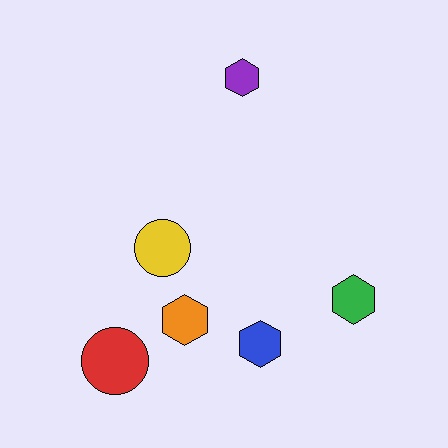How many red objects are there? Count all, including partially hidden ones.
There is 1 red object.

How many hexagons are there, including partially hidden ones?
There are 4 hexagons.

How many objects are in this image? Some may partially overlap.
There are 6 objects.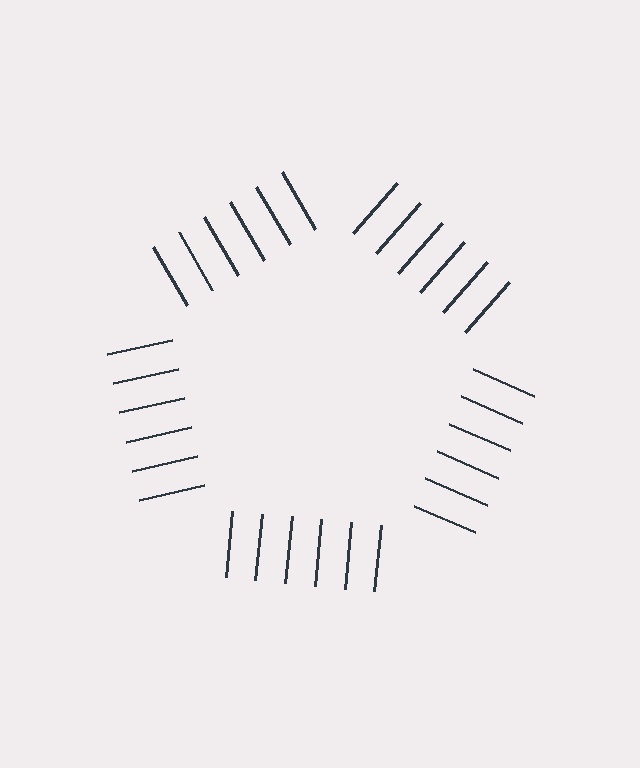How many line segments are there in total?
30 — 6 along each of the 5 edges.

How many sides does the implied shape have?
5 sides — the line-ends trace a pentagon.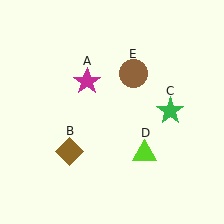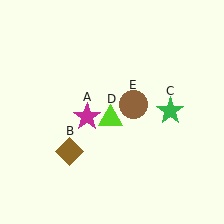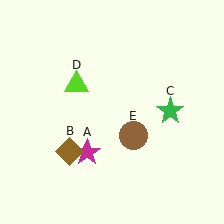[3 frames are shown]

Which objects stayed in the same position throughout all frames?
Brown diamond (object B) and green star (object C) remained stationary.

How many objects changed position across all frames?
3 objects changed position: magenta star (object A), lime triangle (object D), brown circle (object E).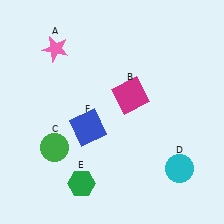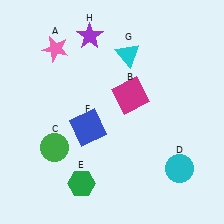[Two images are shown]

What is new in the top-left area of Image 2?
A purple star (H) was added in the top-left area of Image 2.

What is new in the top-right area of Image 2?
A cyan triangle (G) was added in the top-right area of Image 2.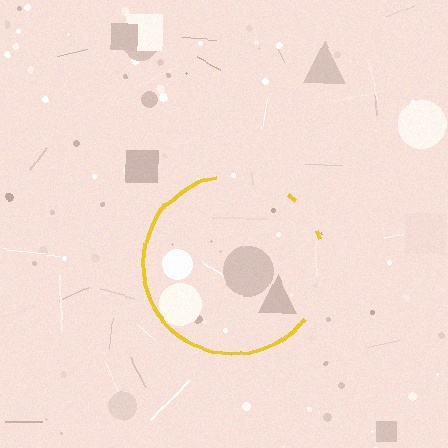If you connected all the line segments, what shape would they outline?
They would outline a circle.